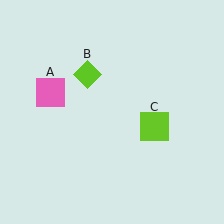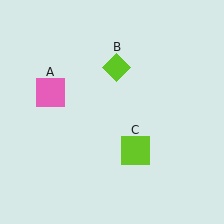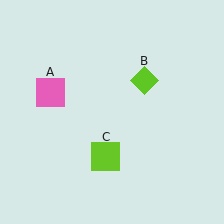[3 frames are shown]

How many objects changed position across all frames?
2 objects changed position: lime diamond (object B), lime square (object C).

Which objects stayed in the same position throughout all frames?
Pink square (object A) remained stationary.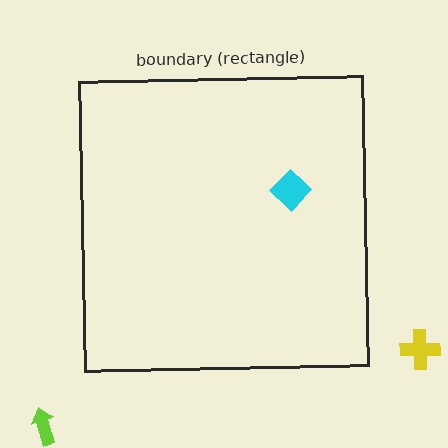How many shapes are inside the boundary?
1 inside, 2 outside.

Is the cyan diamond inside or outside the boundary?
Inside.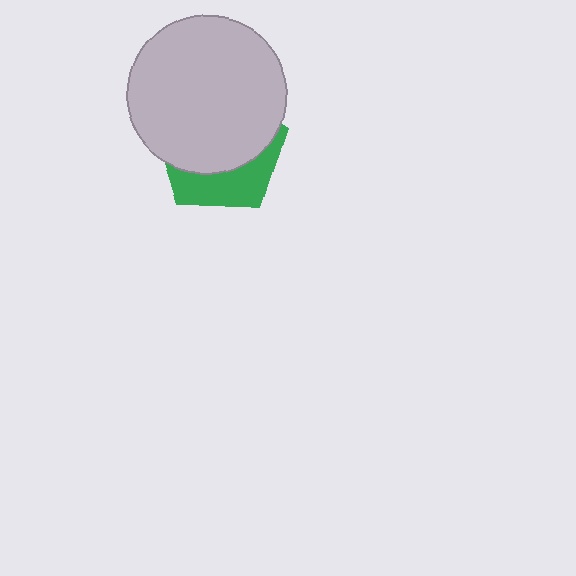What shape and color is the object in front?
The object in front is a light gray circle.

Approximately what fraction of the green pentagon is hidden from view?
Roughly 66% of the green pentagon is hidden behind the light gray circle.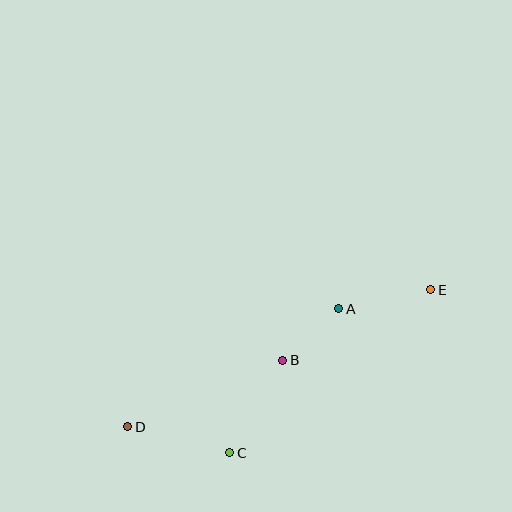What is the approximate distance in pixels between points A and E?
The distance between A and E is approximately 94 pixels.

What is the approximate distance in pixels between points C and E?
The distance between C and E is approximately 259 pixels.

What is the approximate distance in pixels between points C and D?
The distance between C and D is approximately 105 pixels.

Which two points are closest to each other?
Points A and B are closest to each other.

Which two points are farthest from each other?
Points D and E are farthest from each other.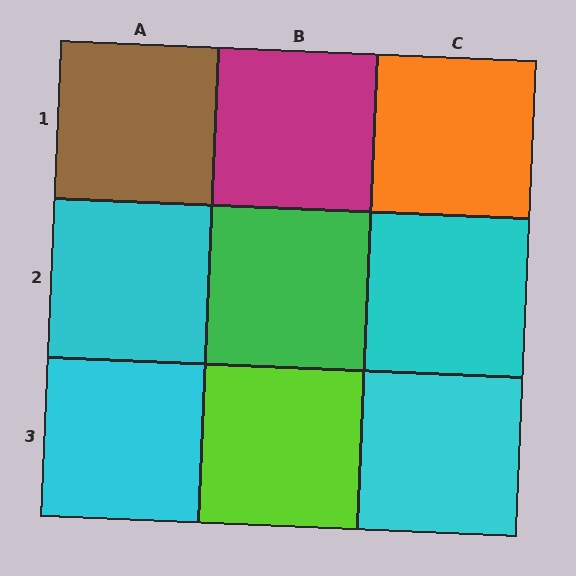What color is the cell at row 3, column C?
Cyan.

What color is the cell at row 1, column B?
Magenta.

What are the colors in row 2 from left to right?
Cyan, green, cyan.